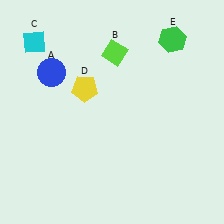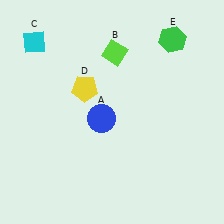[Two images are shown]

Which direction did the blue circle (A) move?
The blue circle (A) moved right.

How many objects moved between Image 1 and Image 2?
1 object moved between the two images.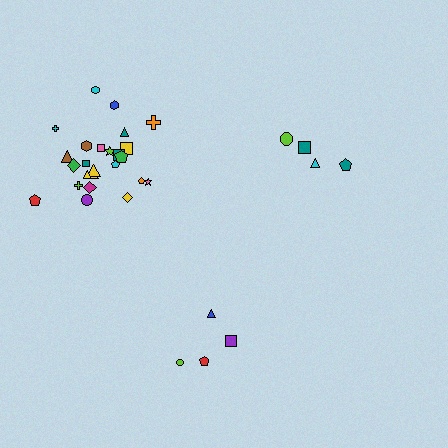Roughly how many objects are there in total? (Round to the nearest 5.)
Roughly 35 objects in total.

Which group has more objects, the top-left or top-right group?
The top-left group.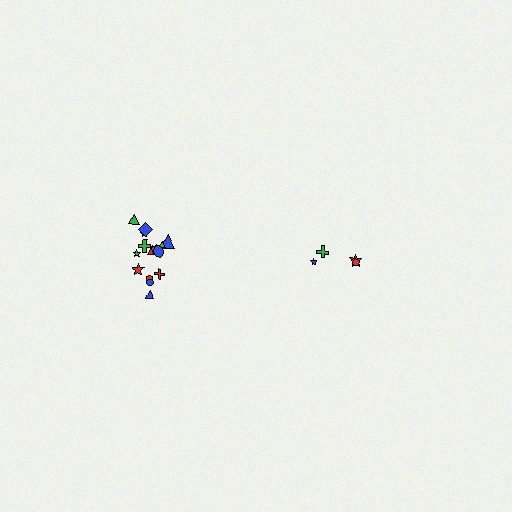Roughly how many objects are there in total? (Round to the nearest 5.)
Roughly 20 objects in total.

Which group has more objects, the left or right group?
The left group.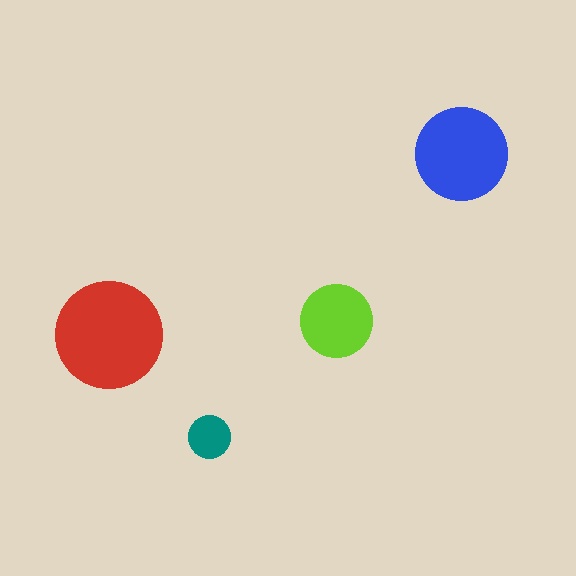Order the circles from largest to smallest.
the red one, the blue one, the lime one, the teal one.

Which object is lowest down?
The teal circle is bottommost.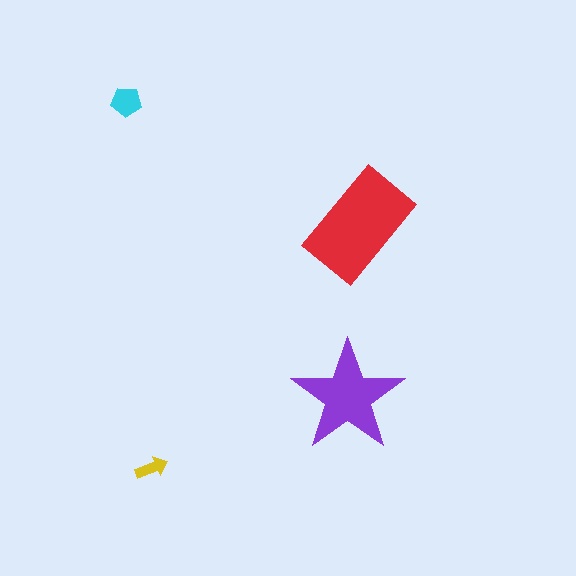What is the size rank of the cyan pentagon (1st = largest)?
3rd.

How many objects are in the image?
There are 4 objects in the image.